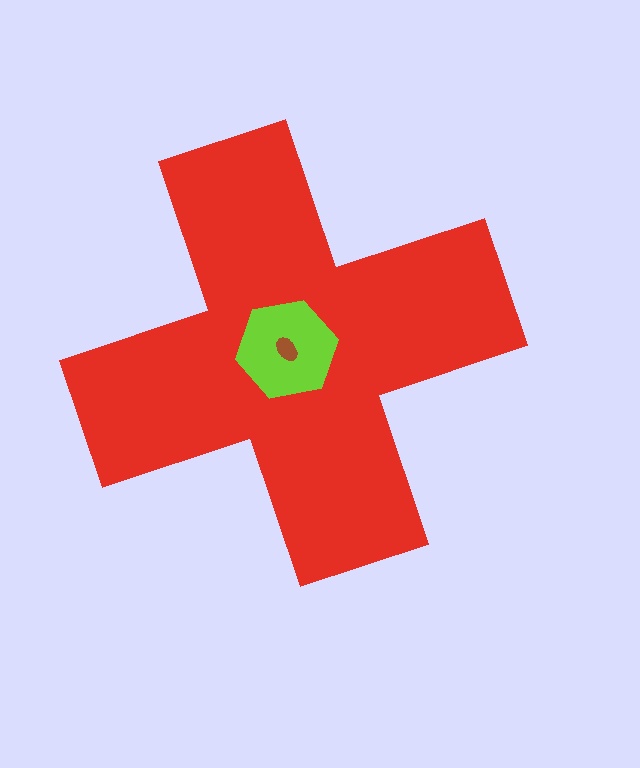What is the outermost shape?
The red cross.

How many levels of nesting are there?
3.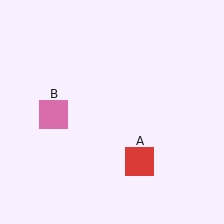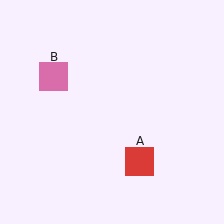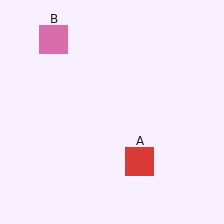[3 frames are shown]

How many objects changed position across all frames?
1 object changed position: pink square (object B).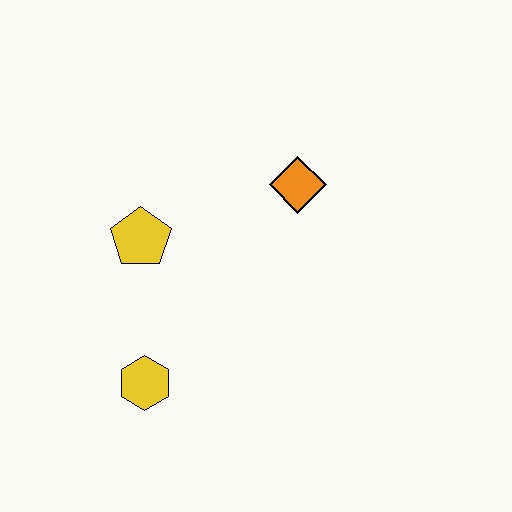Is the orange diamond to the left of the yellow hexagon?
No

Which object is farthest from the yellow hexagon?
The orange diamond is farthest from the yellow hexagon.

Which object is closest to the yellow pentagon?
The yellow hexagon is closest to the yellow pentagon.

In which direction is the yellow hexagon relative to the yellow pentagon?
The yellow hexagon is below the yellow pentagon.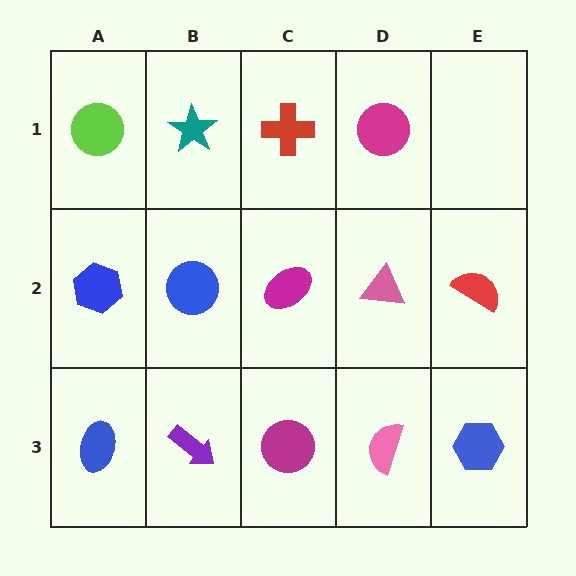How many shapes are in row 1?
4 shapes.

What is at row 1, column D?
A magenta circle.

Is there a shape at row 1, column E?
No, that cell is empty.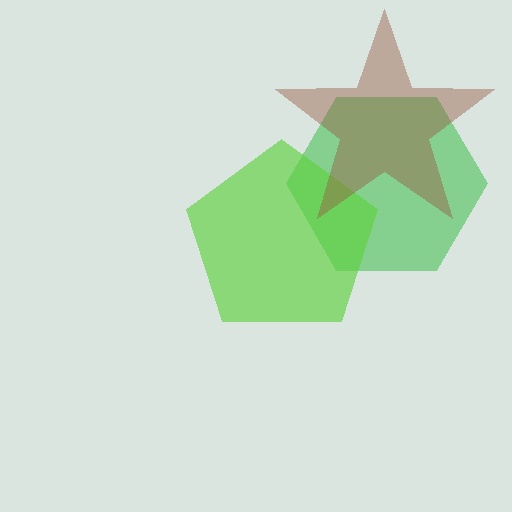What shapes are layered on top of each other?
The layered shapes are: a green hexagon, a lime pentagon, a brown star.